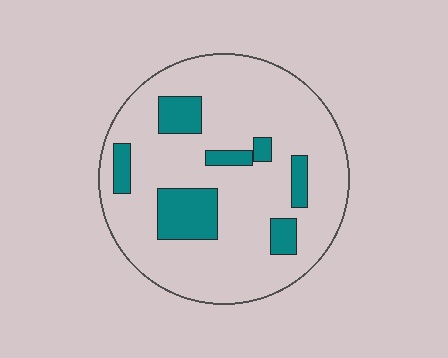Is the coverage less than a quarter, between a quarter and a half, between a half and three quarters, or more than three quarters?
Less than a quarter.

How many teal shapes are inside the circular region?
7.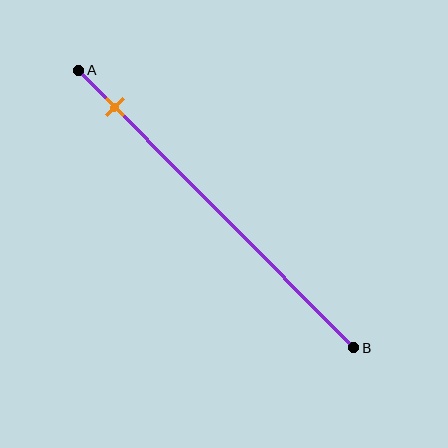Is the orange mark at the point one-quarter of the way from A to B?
No, the mark is at about 15% from A, not at the 25% one-quarter point.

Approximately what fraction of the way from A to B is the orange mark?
The orange mark is approximately 15% of the way from A to B.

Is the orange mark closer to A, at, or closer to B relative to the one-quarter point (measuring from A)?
The orange mark is closer to point A than the one-quarter point of segment AB.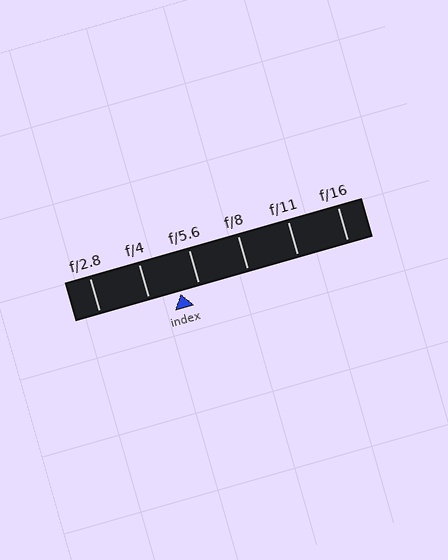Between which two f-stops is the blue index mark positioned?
The index mark is between f/4 and f/5.6.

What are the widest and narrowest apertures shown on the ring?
The widest aperture shown is f/2.8 and the narrowest is f/16.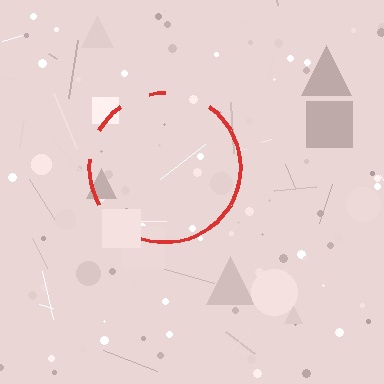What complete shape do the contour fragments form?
The contour fragments form a circle.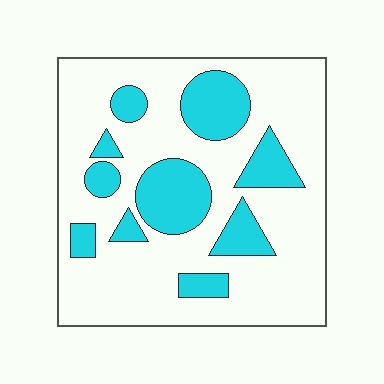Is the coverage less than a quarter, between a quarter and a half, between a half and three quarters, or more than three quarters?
Between a quarter and a half.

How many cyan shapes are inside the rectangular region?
10.